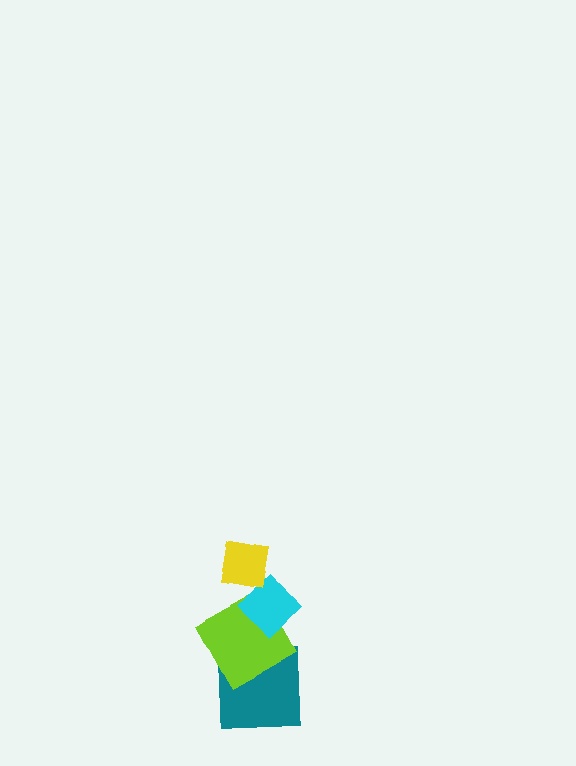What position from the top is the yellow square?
The yellow square is 1st from the top.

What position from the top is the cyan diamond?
The cyan diamond is 2nd from the top.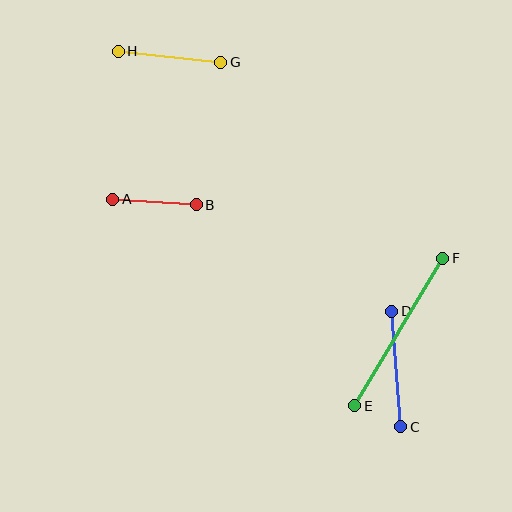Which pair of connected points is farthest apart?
Points E and F are farthest apart.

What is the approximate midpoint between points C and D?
The midpoint is at approximately (396, 369) pixels.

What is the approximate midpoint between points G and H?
The midpoint is at approximately (170, 57) pixels.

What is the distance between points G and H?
The distance is approximately 103 pixels.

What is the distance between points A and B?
The distance is approximately 84 pixels.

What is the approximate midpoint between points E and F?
The midpoint is at approximately (399, 332) pixels.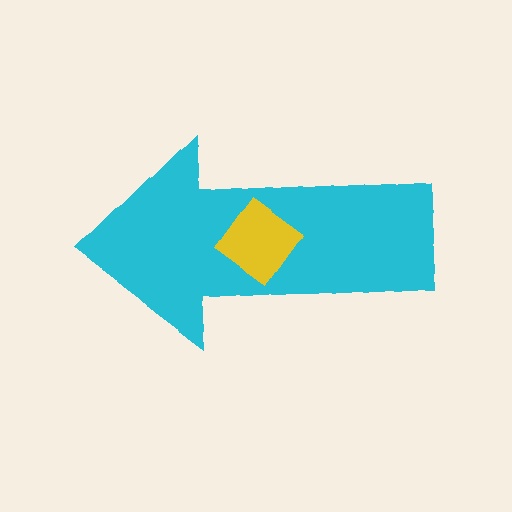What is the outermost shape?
The cyan arrow.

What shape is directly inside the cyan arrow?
The yellow diamond.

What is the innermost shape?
The yellow diamond.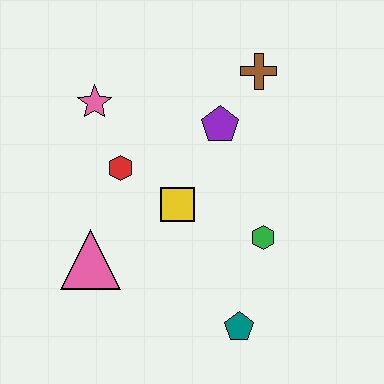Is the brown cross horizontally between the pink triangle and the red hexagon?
No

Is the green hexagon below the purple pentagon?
Yes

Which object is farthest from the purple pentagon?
The teal pentagon is farthest from the purple pentagon.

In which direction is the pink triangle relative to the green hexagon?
The pink triangle is to the left of the green hexagon.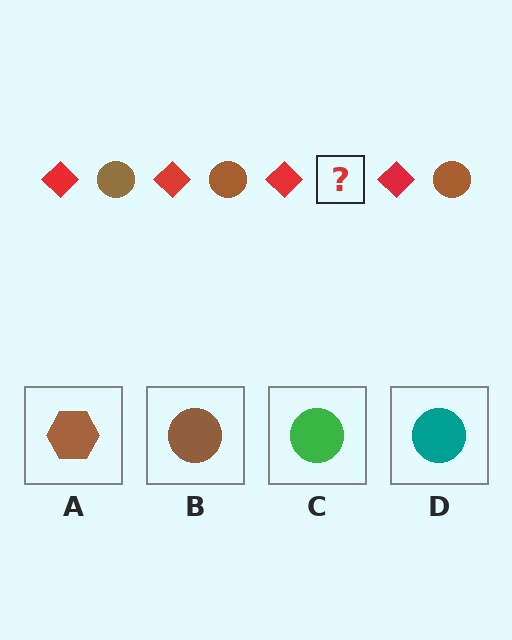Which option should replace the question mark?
Option B.